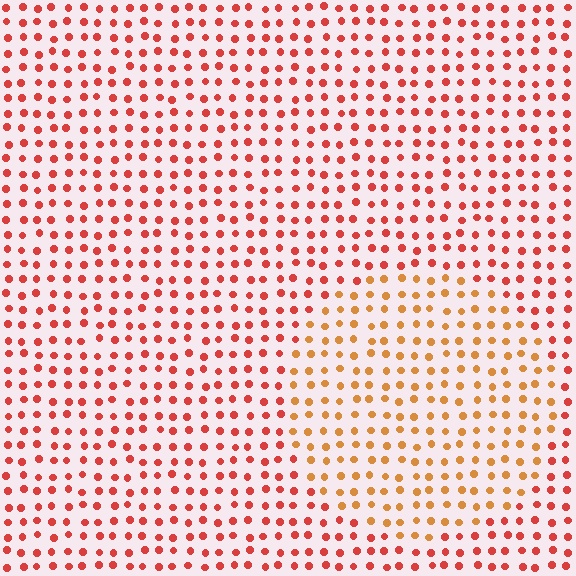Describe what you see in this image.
The image is filled with small red elements in a uniform arrangement. A circle-shaped region is visible where the elements are tinted to a slightly different hue, forming a subtle color boundary.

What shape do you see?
I see a circle.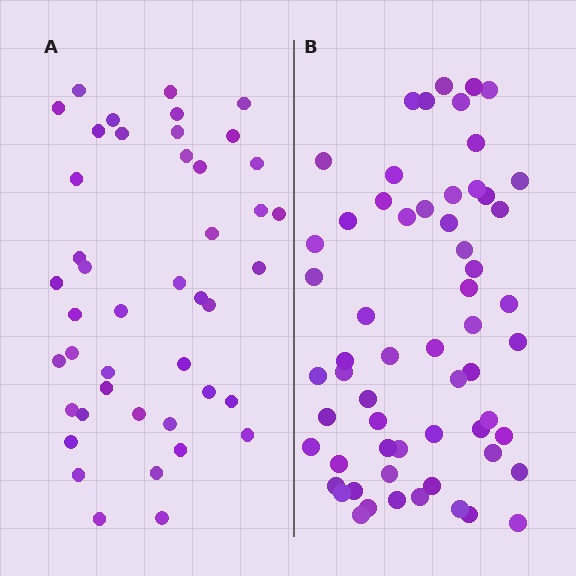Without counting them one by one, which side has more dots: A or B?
Region B (the right region) has more dots.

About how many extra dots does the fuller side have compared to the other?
Region B has approximately 15 more dots than region A.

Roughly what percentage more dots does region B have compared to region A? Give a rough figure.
About 35% more.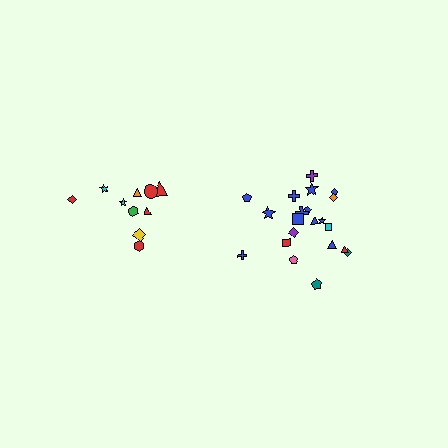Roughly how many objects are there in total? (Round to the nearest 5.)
Roughly 30 objects in total.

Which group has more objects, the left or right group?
The right group.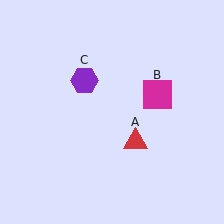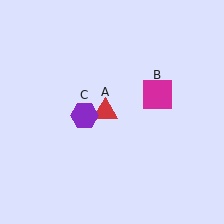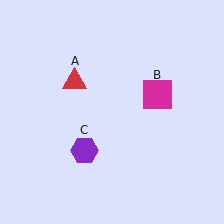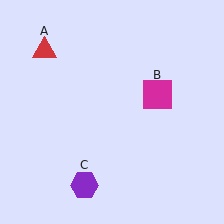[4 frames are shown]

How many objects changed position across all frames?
2 objects changed position: red triangle (object A), purple hexagon (object C).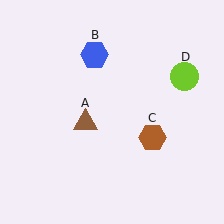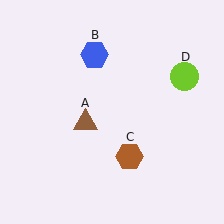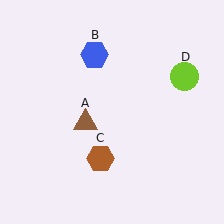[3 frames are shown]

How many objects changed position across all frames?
1 object changed position: brown hexagon (object C).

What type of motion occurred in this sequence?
The brown hexagon (object C) rotated clockwise around the center of the scene.